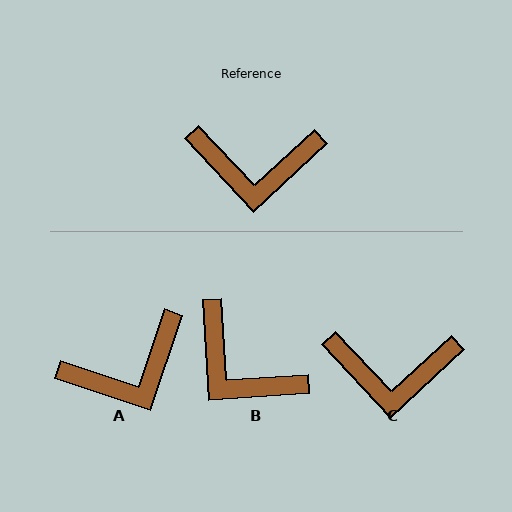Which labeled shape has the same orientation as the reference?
C.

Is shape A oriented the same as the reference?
No, it is off by about 28 degrees.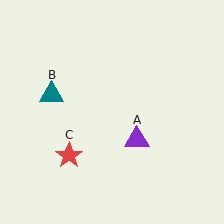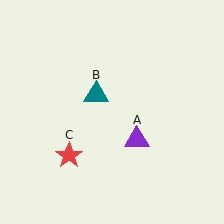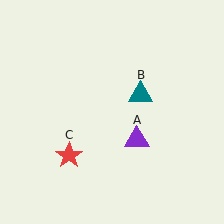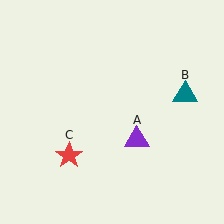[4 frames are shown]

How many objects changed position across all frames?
1 object changed position: teal triangle (object B).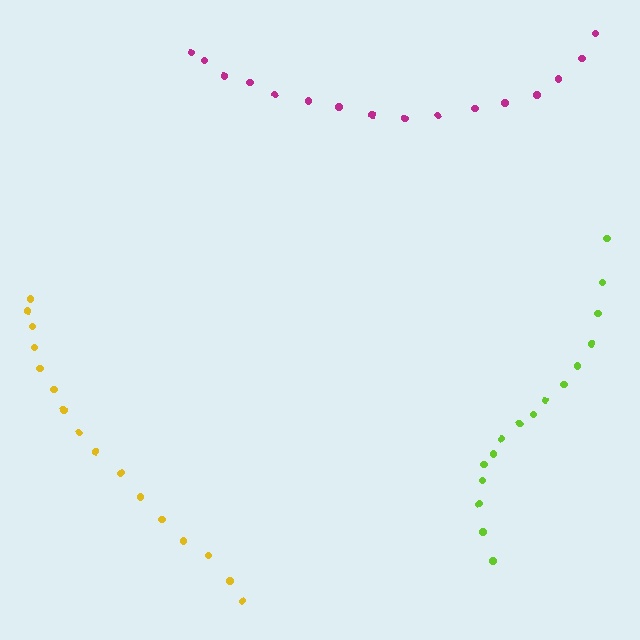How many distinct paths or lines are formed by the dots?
There are 3 distinct paths.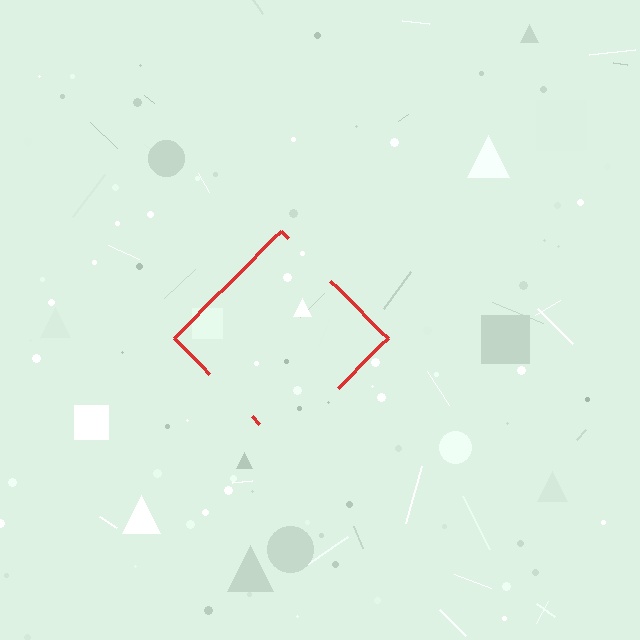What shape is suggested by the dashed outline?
The dashed outline suggests a diamond.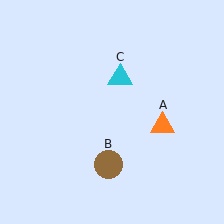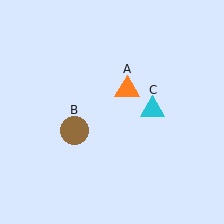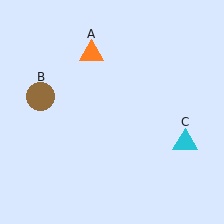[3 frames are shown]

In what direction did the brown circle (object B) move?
The brown circle (object B) moved up and to the left.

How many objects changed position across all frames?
3 objects changed position: orange triangle (object A), brown circle (object B), cyan triangle (object C).